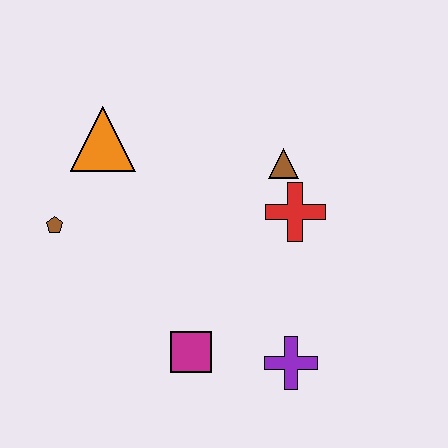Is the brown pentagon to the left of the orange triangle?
Yes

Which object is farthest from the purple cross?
The orange triangle is farthest from the purple cross.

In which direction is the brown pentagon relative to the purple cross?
The brown pentagon is to the left of the purple cross.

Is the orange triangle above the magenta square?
Yes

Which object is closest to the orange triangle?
The brown pentagon is closest to the orange triangle.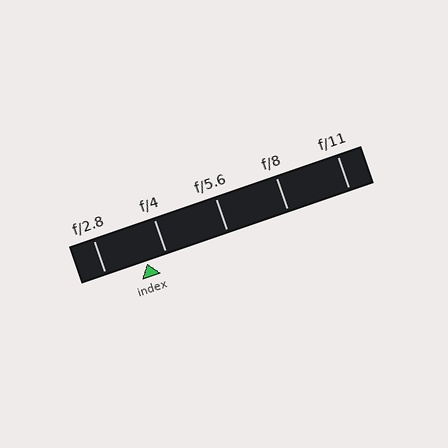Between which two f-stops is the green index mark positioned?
The index mark is between f/2.8 and f/4.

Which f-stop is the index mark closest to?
The index mark is closest to f/4.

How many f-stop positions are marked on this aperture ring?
There are 5 f-stop positions marked.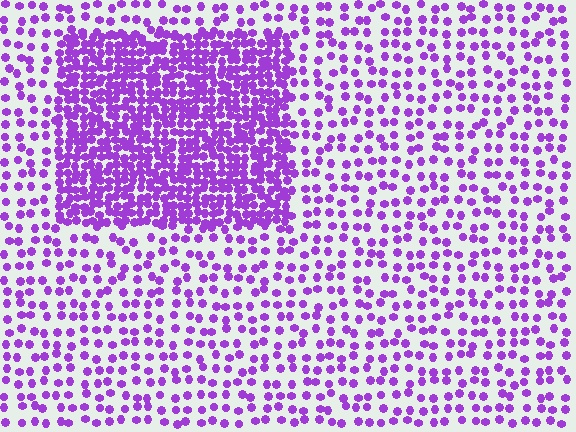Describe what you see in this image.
The image contains small purple elements arranged at two different densities. A rectangle-shaped region is visible where the elements are more densely packed than the surrounding area.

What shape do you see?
I see a rectangle.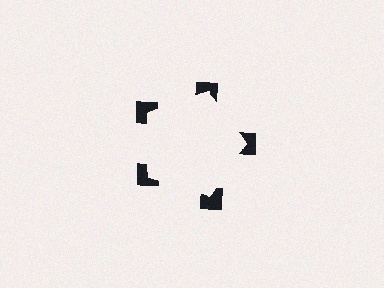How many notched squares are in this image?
There are 5 — one at each vertex of the illusory pentagon.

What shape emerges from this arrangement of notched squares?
An illusory pentagon — its edges are inferred from the aligned wedge cuts in the notched squares, not physically drawn.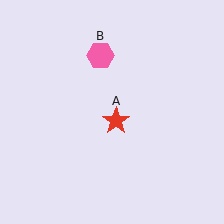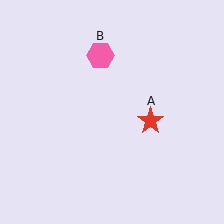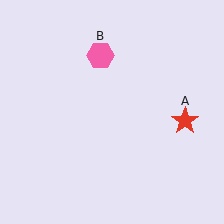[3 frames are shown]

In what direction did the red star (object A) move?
The red star (object A) moved right.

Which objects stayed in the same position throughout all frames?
Pink hexagon (object B) remained stationary.